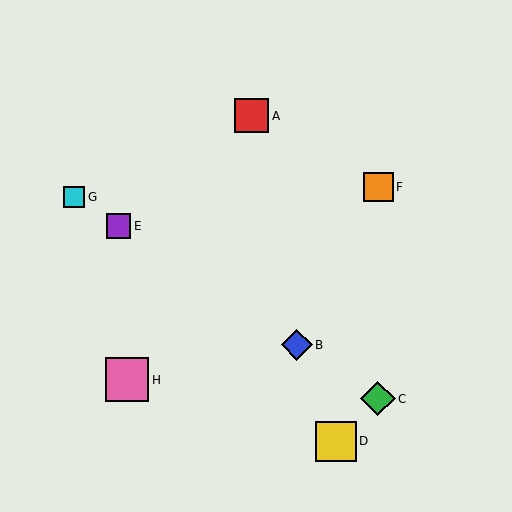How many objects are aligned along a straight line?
4 objects (B, C, E, G) are aligned along a straight line.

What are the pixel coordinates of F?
Object F is at (379, 187).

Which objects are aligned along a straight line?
Objects B, C, E, G are aligned along a straight line.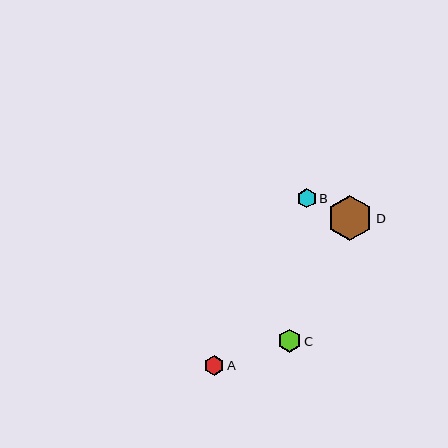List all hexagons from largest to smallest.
From largest to smallest: D, C, A, B.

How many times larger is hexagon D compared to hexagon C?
Hexagon D is approximately 2.0 times the size of hexagon C.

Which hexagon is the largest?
Hexagon D is the largest with a size of approximately 45 pixels.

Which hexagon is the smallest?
Hexagon B is the smallest with a size of approximately 20 pixels.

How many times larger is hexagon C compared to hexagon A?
Hexagon C is approximately 1.2 times the size of hexagon A.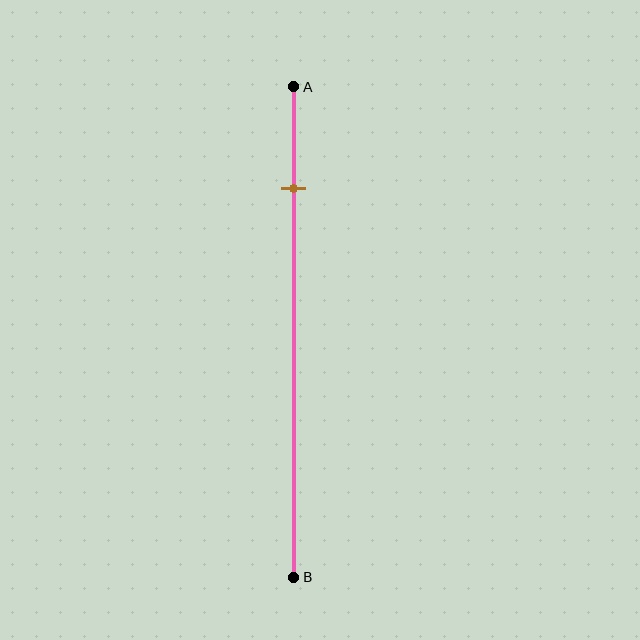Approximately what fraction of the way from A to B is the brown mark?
The brown mark is approximately 20% of the way from A to B.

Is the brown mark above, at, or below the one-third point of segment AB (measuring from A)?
The brown mark is above the one-third point of segment AB.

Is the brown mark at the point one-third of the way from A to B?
No, the mark is at about 20% from A, not at the 33% one-third point.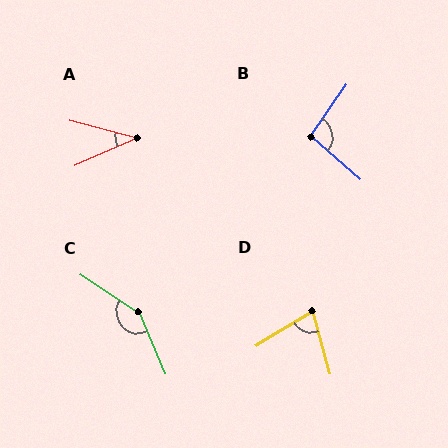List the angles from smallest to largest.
A (38°), D (74°), B (96°), C (147°).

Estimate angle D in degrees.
Approximately 74 degrees.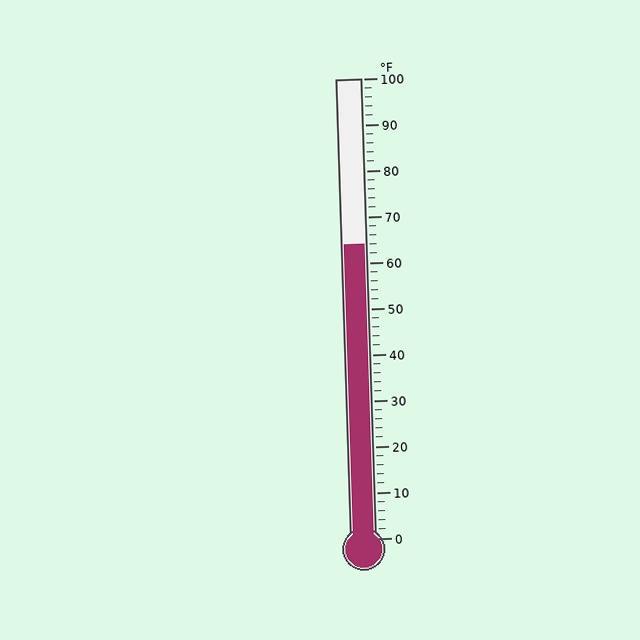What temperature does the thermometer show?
The thermometer shows approximately 64°F.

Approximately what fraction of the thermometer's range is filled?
The thermometer is filled to approximately 65% of its range.